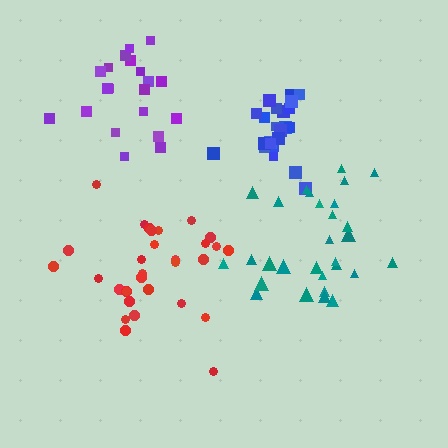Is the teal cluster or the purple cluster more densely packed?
Teal.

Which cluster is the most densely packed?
Blue.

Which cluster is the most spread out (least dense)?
Purple.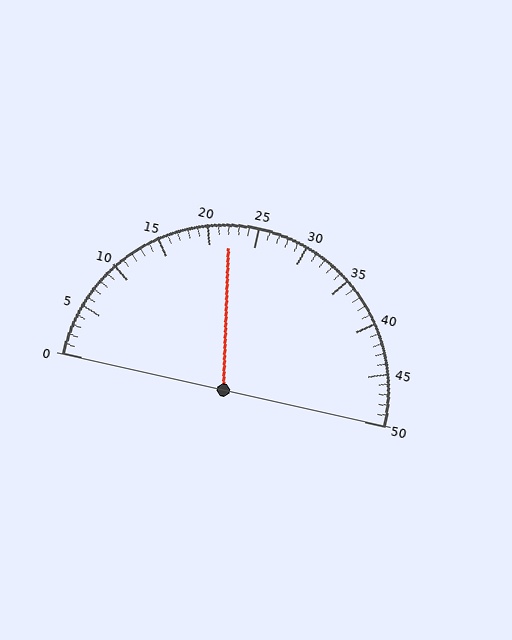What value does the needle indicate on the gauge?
The needle indicates approximately 22.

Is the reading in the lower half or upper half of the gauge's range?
The reading is in the lower half of the range (0 to 50).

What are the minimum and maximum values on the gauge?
The gauge ranges from 0 to 50.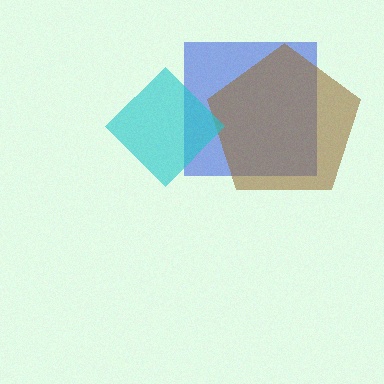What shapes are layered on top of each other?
The layered shapes are: a blue square, a brown pentagon, a cyan diamond.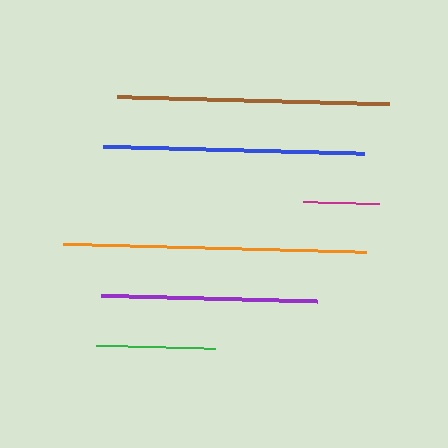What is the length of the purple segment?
The purple segment is approximately 216 pixels long.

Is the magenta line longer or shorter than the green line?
The green line is longer than the magenta line.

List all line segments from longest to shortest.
From longest to shortest: orange, brown, blue, purple, green, magenta.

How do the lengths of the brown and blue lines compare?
The brown and blue lines are approximately the same length.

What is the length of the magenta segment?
The magenta segment is approximately 76 pixels long.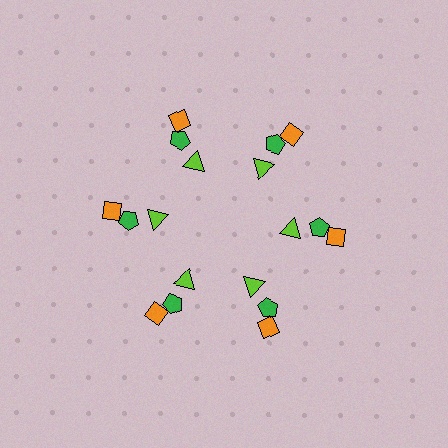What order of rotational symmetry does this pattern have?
This pattern has 6-fold rotational symmetry.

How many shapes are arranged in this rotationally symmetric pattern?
There are 18 shapes, arranged in 6 groups of 3.